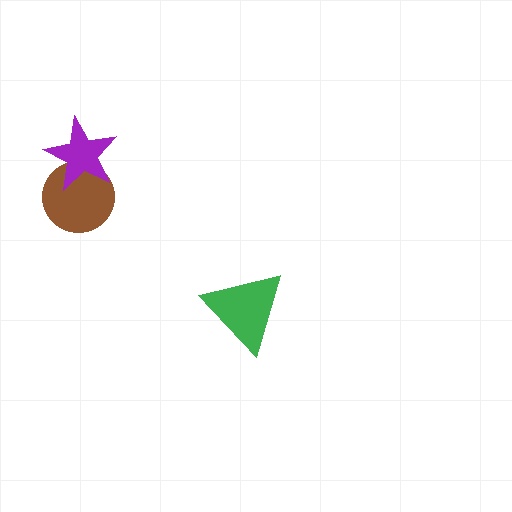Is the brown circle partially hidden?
Yes, it is partially covered by another shape.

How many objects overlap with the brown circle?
1 object overlaps with the brown circle.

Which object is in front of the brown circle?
The purple star is in front of the brown circle.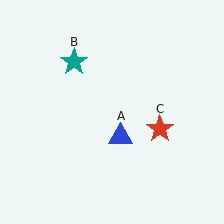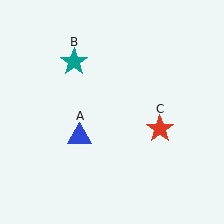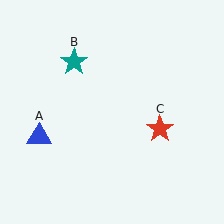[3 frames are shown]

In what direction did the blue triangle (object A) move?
The blue triangle (object A) moved left.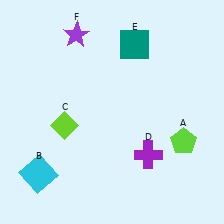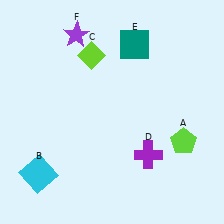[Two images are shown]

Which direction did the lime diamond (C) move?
The lime diamond (C) moved up.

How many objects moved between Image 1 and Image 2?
1 object moved between the two images.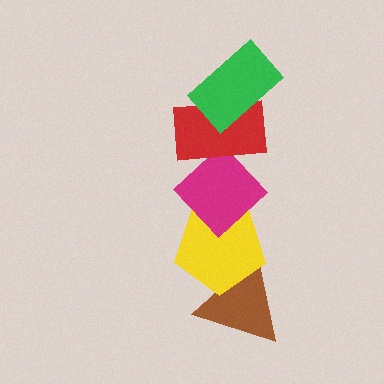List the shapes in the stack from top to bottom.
From top to bottom: the green rectangle, the red rectangle, the magenta diamond, the yellow pentagon, the brown triangle.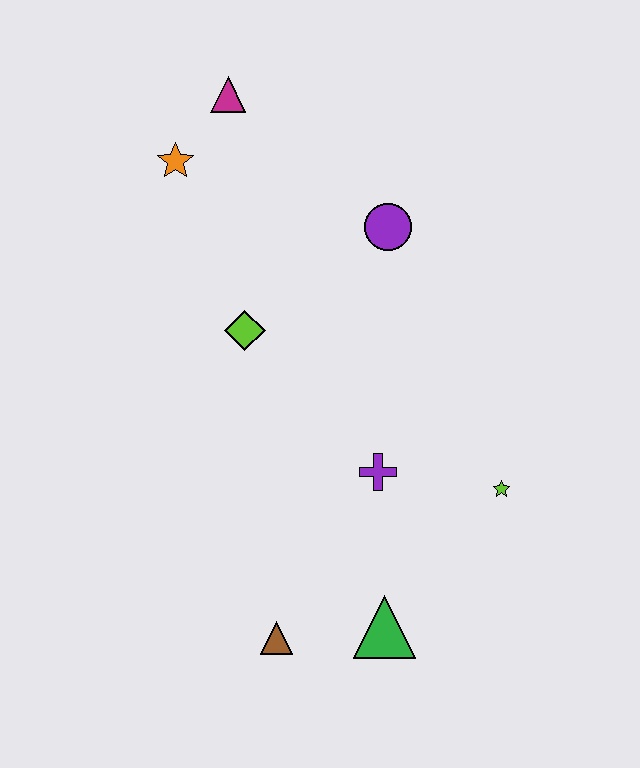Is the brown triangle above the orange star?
No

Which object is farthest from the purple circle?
The brown triangle is farthest from the purple circle.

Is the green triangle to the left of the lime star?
Yes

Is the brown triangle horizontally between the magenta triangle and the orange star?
No